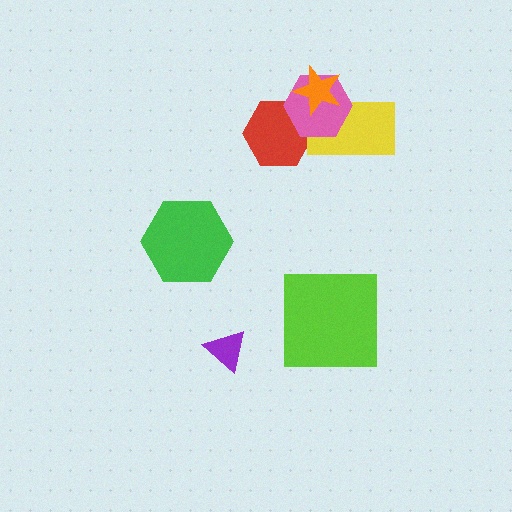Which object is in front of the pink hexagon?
The orange star is in front of the pink hexagon.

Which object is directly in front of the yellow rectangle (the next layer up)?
The pink hexagon is directly in front of the yellow rectangle.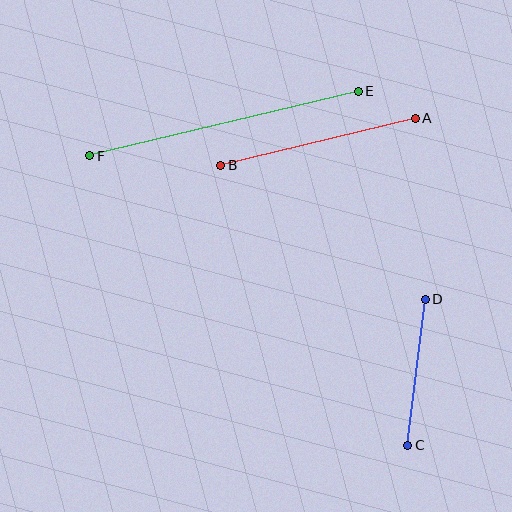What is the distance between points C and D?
The distance is approximately 147 pixels.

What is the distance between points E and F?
The distance is approximately 276 pixels.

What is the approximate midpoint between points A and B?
The midpoint is at approximately (318, 142) pixels.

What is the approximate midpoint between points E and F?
The midpoint is at approximately (224, 124) pixels.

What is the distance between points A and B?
The distance is approximately 200 pixels.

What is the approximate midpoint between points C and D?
The midpoint is at approximately (416, 372) pixels.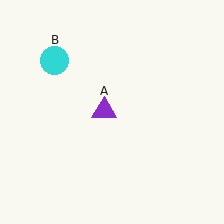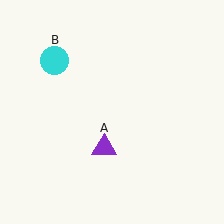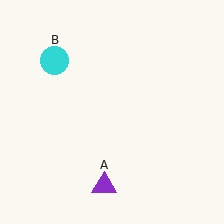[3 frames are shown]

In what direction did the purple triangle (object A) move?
The purple triangle (object A) moved down.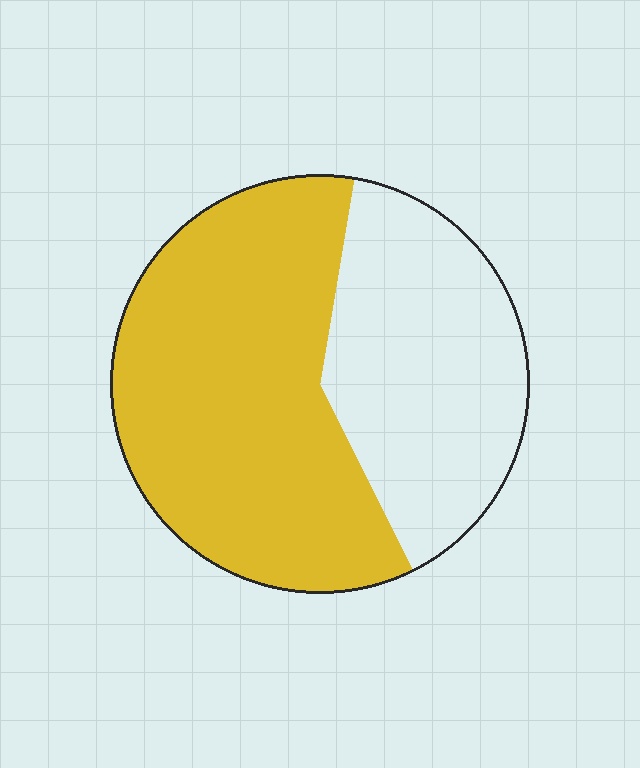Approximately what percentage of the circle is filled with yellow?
Approximately 60%.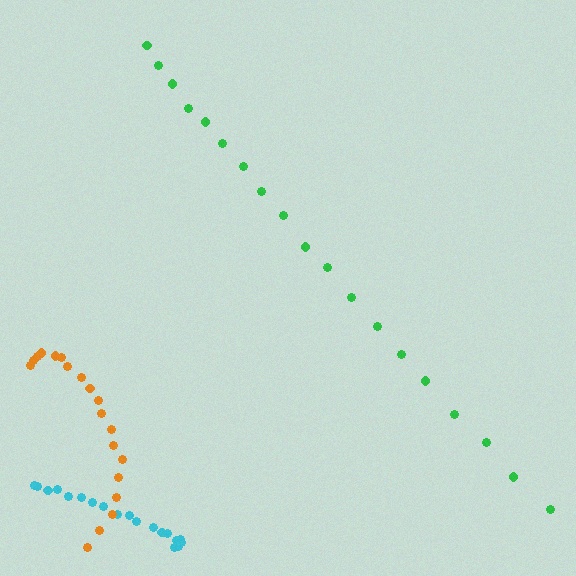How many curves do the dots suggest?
There are 3 distinct paths.